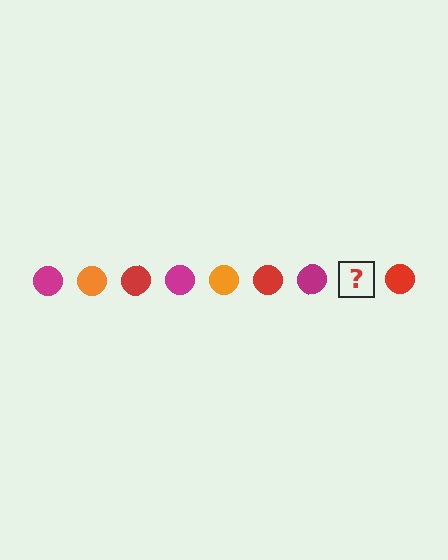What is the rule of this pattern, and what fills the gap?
The rule is that the pattern cycles through magenta, orange, red circles. The gap should be filled with an orange circle.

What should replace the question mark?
The question mark should be replaced with an orange circle.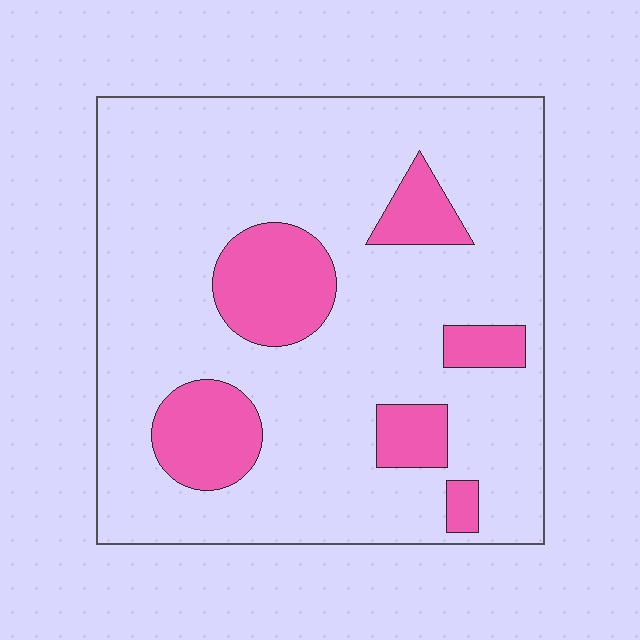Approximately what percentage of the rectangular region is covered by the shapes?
Approximately 20%.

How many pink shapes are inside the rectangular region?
6.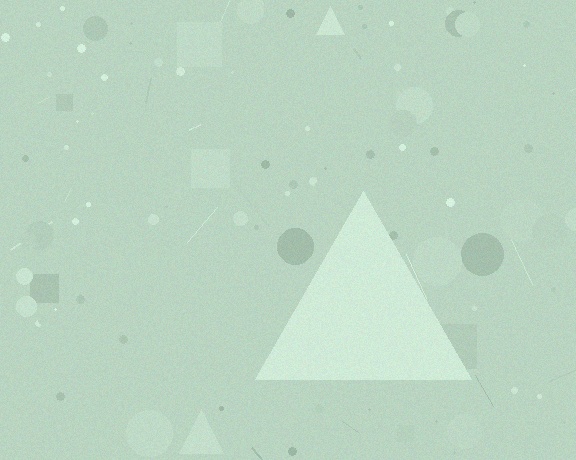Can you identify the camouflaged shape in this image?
The camouflaged shape is a triangle.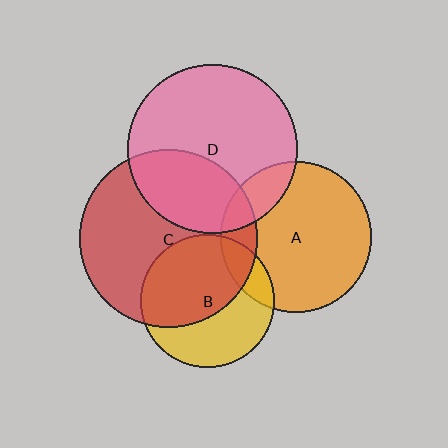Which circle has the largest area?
Circle C (red).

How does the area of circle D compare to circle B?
Approximately 1.6 times.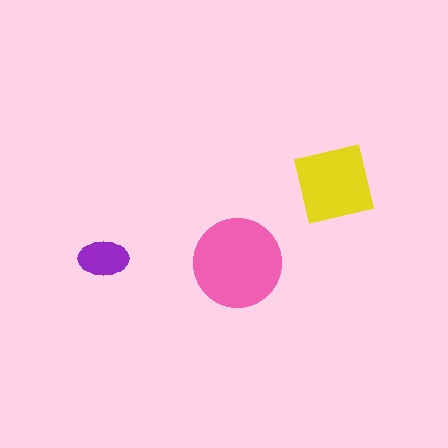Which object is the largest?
The pink circle.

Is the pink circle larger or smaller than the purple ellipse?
Larger.